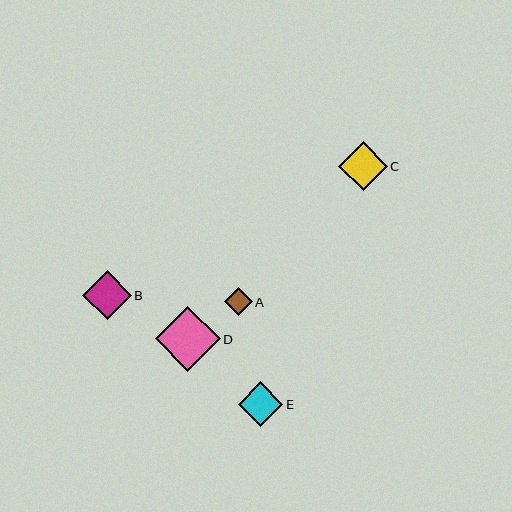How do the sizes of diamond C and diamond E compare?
Diamond C and diamond E are approximately the same size.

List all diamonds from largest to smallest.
From largest to smallest: D, C, B, E, A.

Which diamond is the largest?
Diamond D is the largest with a size of approximately 65 pixels.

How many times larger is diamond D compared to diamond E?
Diamond D is approximately 1.4 times the size of diamond E.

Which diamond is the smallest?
Diamond A is the smallest with a size of approximately 28 pixels.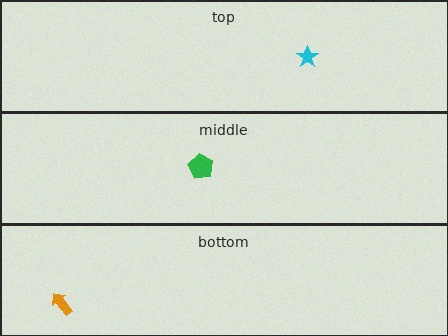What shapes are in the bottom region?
The orange arrow.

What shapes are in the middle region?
The green pentagon.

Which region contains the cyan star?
The top region.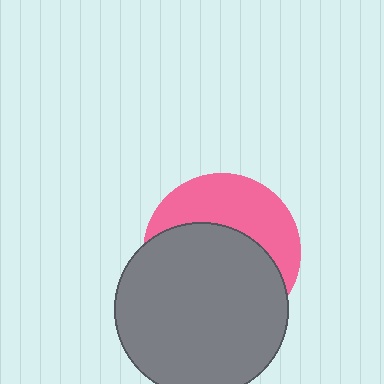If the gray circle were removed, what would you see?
You would see the complete pink circle.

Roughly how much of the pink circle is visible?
A small part of it is visible (roughly 40%).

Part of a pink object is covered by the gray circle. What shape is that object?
It is a circle.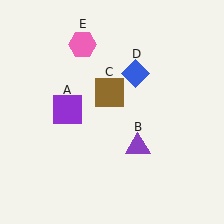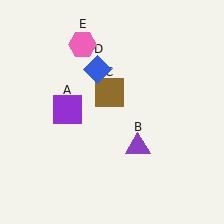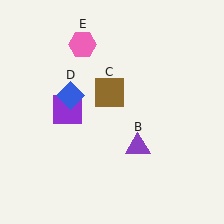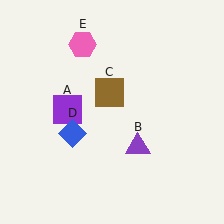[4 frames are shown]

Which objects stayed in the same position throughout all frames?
Purple square (object A) and purple triangle (object B) and brown square (object C) and pink hexagon (object E) remained stationary.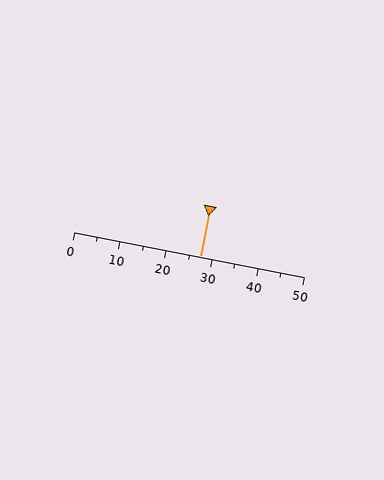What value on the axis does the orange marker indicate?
The marker indicates approximately 27.5.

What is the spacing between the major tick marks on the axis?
The major ticks are spaced 10 apart.